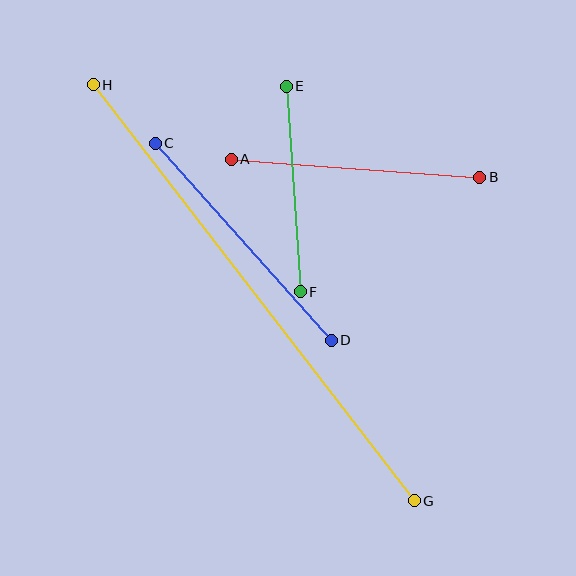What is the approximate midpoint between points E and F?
The midpoint is at approximately (293, 189) pixels.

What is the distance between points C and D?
The distance is approximately 264 pixels.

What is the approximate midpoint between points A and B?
The midpoint is at approximately (355, 168) pixels.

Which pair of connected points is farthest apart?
Points G and H are farthest apart.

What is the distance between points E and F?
The distance is approximately 206 pixels.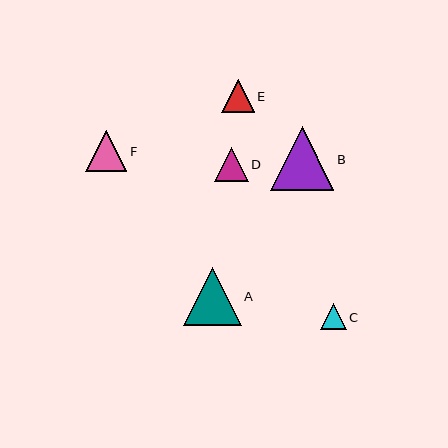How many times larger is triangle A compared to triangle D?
Triangle A is approximately 1.7 times the size of triangle D.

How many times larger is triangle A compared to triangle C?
Triangle A is approximately 2.2 times the size of triangle C.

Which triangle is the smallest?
Triangle C is the smallest with a size of approximately 26 pixels.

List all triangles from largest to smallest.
From largest to smallest: B, A, F, D, E, C.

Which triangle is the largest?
Triangle B is the largest with a size of approximately 63 pixels.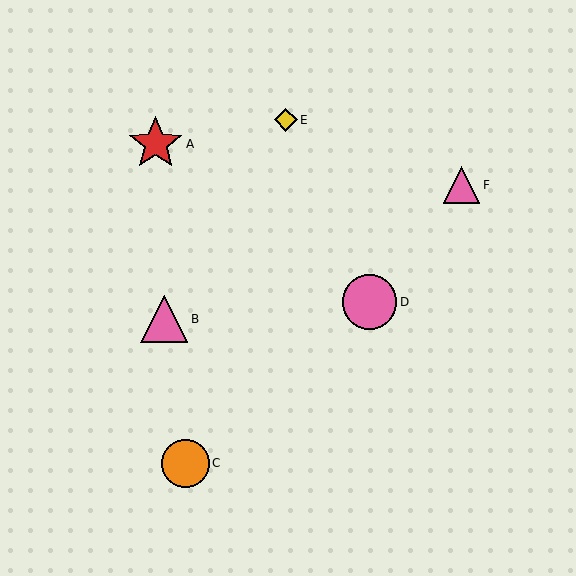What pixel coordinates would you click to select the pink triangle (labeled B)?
Click at (164, 319) to select the pink triangle B.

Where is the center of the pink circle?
The center of the pink circle is at (369, 302).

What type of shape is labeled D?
Shape D is a pink circle.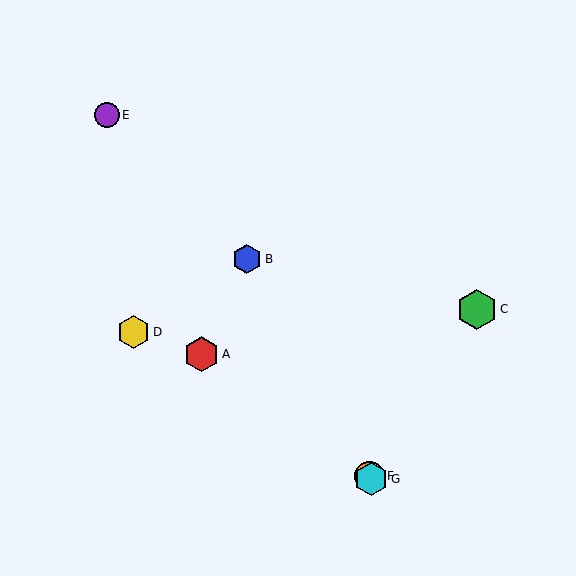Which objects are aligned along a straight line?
Objects B, F, G are aligned along a straight line.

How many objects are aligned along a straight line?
3 objects (B, F, G) are aligned along a straight line.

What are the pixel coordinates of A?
Object A is at (201, 354).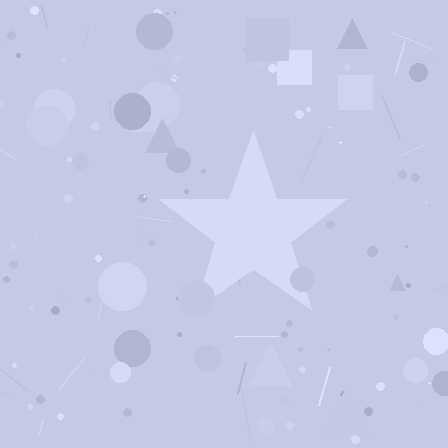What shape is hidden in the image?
A star is hidden in the image.